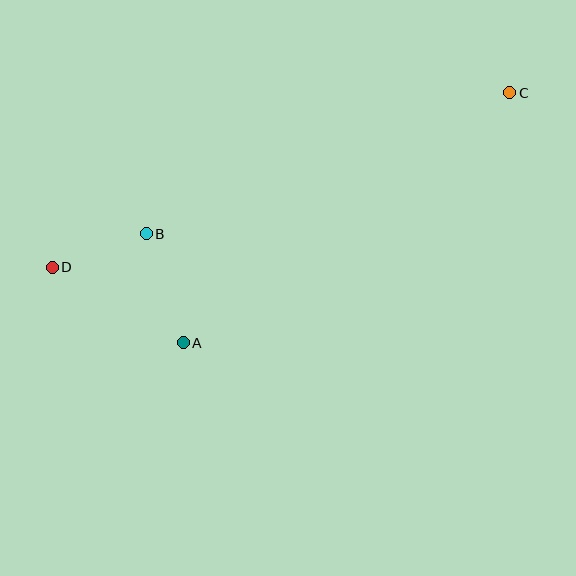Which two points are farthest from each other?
Points C and D are farthest from each other.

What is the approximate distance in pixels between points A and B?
The distance between A and B is approximately 115 pixels.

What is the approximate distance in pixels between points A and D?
The distance between A and D is approximately 151 pixels.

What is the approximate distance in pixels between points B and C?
The distance between B and C is approximately 390 pixels.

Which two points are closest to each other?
Points B and D are closest to each other.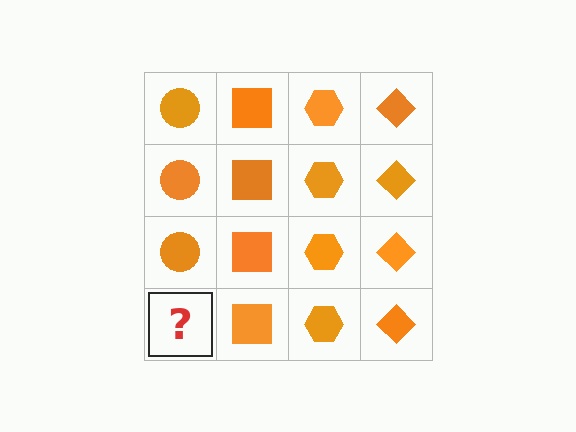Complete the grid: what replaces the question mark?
The question mark should be replaced with an orange circle.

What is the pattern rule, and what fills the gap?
The rule is that each column has a consistent shape. The gap should be filled with an orange circle.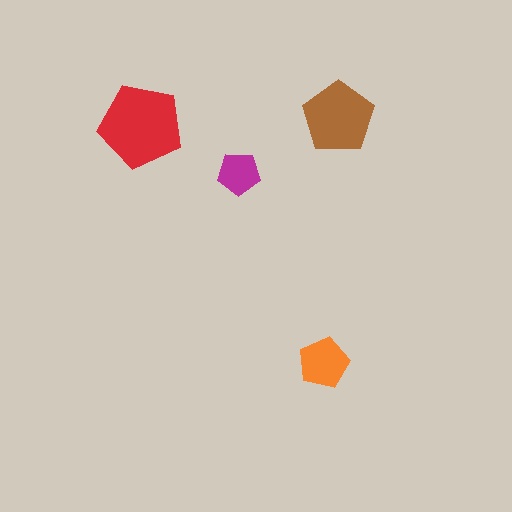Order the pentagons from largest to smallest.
the red one, the brown one, the orange one, the magenta one.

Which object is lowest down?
The orange pentagon is bottommost.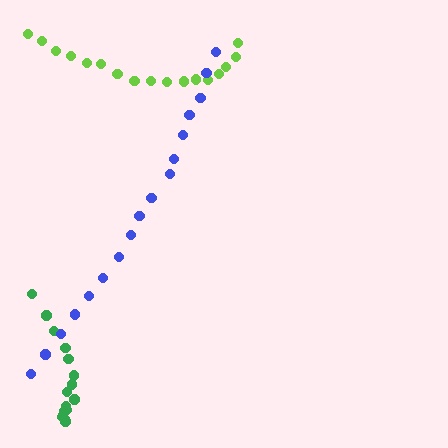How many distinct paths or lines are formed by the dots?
There are 3 distinct paths.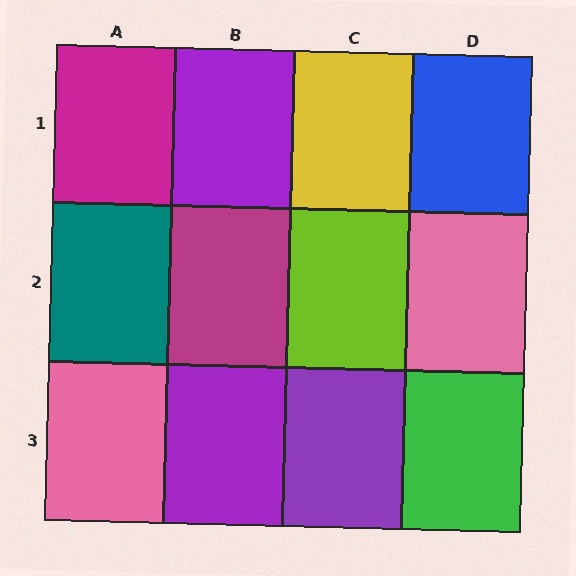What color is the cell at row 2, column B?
Magenta.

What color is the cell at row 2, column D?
Pink.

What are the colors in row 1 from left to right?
Magenta, purple, yellow, blue.